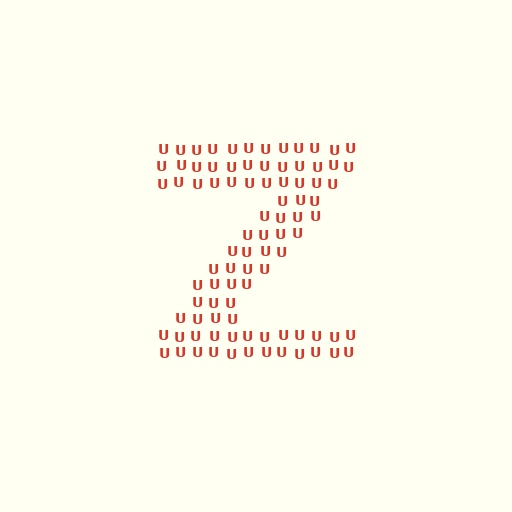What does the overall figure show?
The overall figure shows the letter Z.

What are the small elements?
The small elements are letter U's.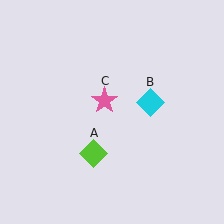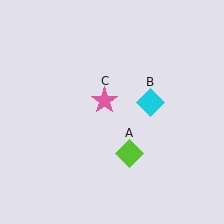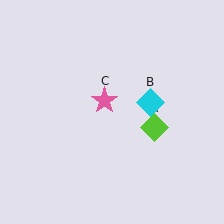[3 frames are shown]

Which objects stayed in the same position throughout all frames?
Cyan diamond (object B) and pink star (object C) remained stationary.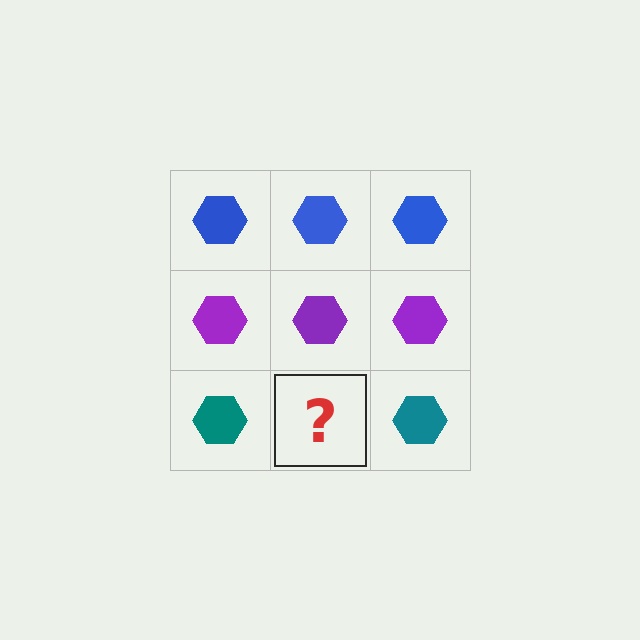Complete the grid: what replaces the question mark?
The question mark should be replaced with a teal hexagon.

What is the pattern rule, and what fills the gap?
The rule is that each row has a consistent color. The gap should be filled with a teal hexagon.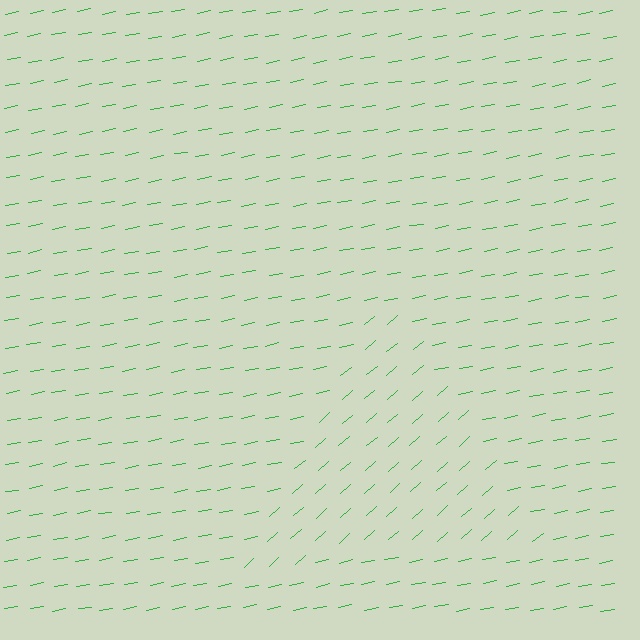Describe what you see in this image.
The image is filled with small green line segments. A triangle region in the image has lines oriented differently from the surrounding lines, creating a visible texture boundary.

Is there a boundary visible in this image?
Yes, there is a texture boundary formed by a change in line orientation.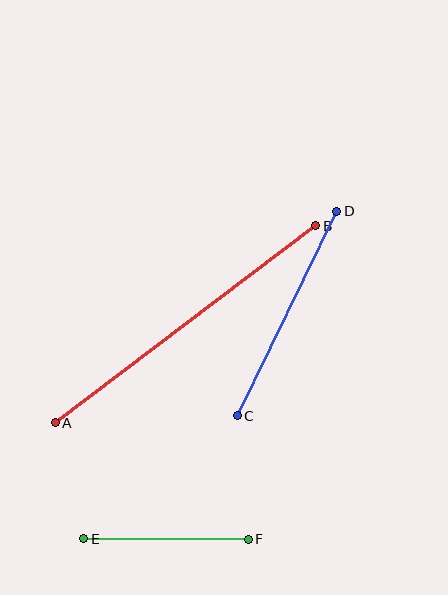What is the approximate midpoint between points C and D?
The midpoint is at approximately (287, 313) pixels.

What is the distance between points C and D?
The distance is approximately 227 pixels.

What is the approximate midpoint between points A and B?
The midpoint is at approximately (186, 324) pixels.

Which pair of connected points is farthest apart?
Points A and B are farthest apart.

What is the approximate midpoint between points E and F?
The midpoint is at approximately (166, 539) pixels.